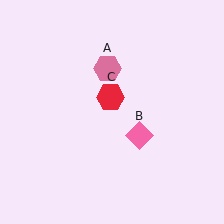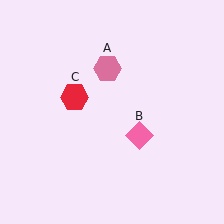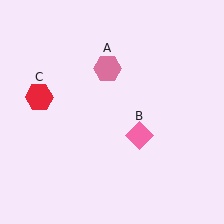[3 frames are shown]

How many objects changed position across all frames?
1 object changed position: red hexagon (object C).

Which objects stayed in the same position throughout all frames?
Pink hexagon (object A) and pink diamond (object B) remained stationary.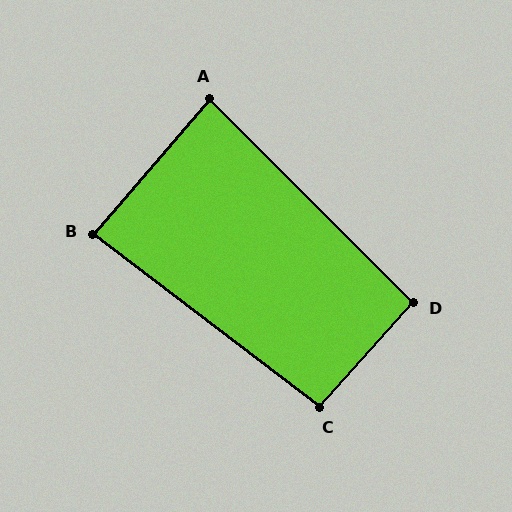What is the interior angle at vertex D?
Approximately 93 degrees (approximately right).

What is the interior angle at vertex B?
Approximately 87 degrees (approximately right).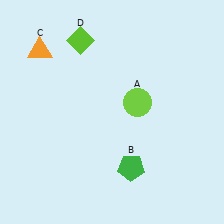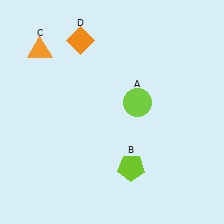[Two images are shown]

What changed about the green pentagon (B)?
In Image 1, B is green. In Image 2, it changed to lime.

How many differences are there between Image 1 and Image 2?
There are 2 differences between the two images.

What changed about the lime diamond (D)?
In Image 1, D is lime. In Image 2, it changed to orange.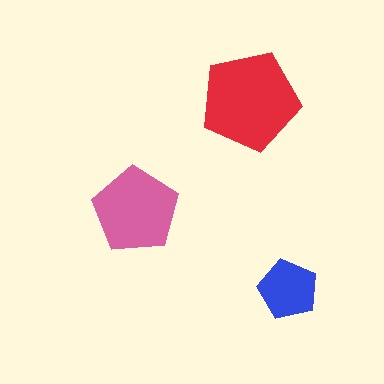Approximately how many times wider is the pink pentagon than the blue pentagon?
About 1.5 times wider.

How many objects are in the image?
There are 3 objects in the image.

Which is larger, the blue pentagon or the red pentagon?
The red one.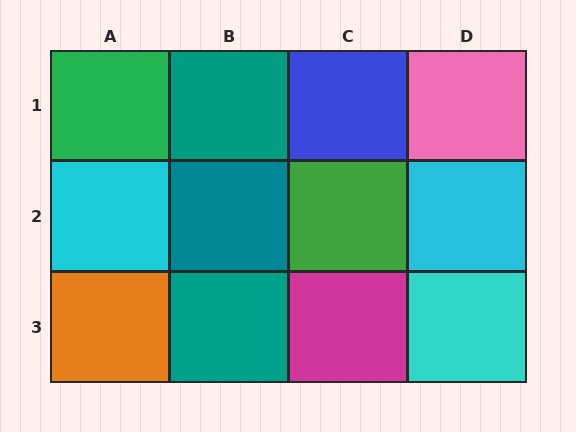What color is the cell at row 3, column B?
Teal.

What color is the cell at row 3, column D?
Cyan.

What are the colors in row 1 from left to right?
Green, teal, blue, pink.